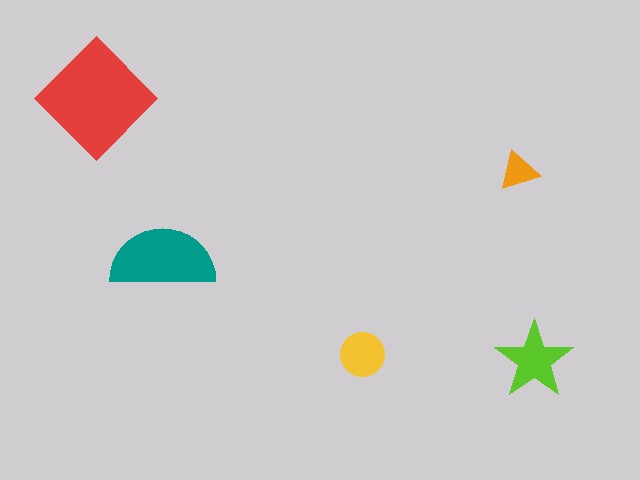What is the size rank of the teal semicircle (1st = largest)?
2nd.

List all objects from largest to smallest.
The red diamond, the teal semicircle, the lime star, the yellow circle, the orange triangle.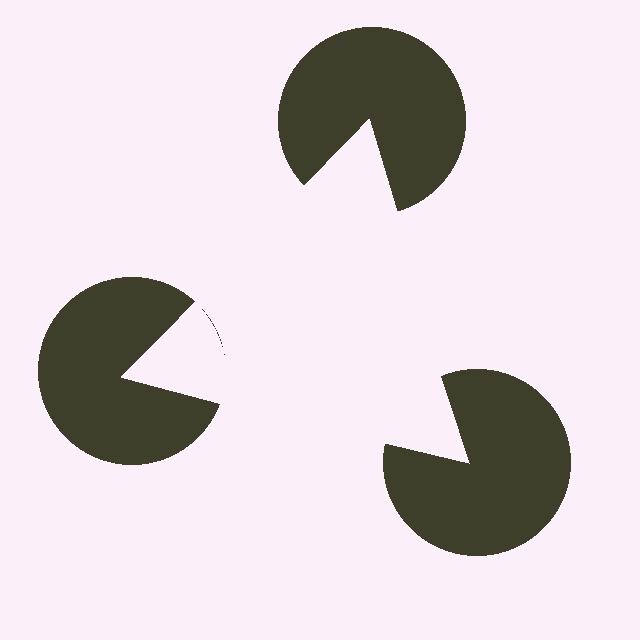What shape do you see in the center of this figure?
An illusory triangle — its edges are inferred from the aligned wedge cuts in the pac-man discs, not physically drawn.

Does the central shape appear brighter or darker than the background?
It typically appears slightly brighter than the background, even though no actual brightness change is drawn.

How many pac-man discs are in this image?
There are 3 — one at each vertex of the illusory triangle.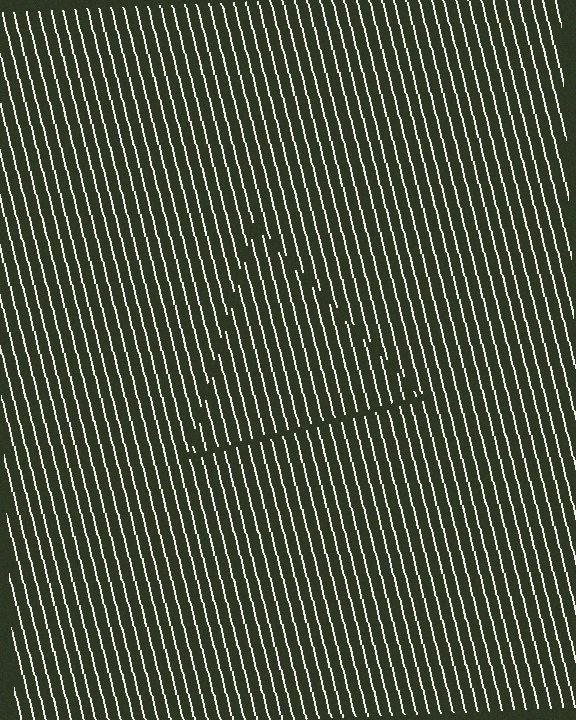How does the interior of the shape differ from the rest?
The interior of the shape contains the same grating, shifted by half a period — the contour is defined by the phase discontinuity where line-ends from the inner and outer gratings abut.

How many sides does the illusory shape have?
3 sides — the line-ends trace a triangle.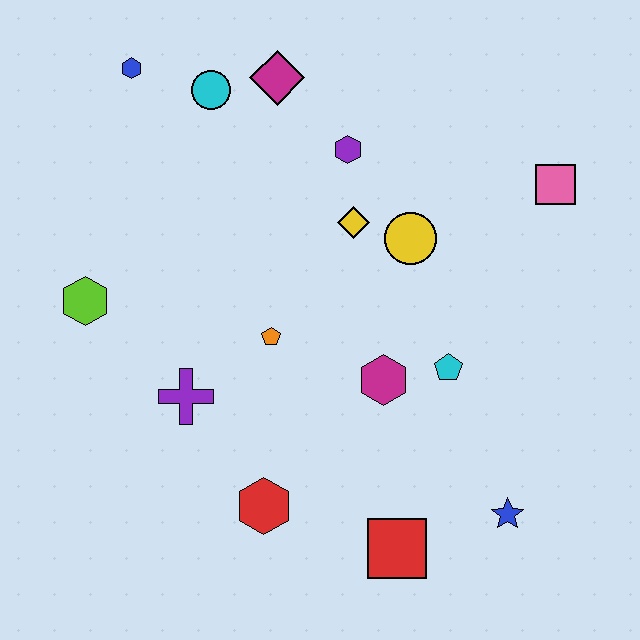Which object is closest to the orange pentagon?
The purple cross is closest to the orange pentagon.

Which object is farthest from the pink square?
The lime hexagon is farthest from the pink square.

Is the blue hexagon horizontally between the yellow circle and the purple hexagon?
No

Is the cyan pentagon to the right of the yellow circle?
Yes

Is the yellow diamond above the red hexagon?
Yes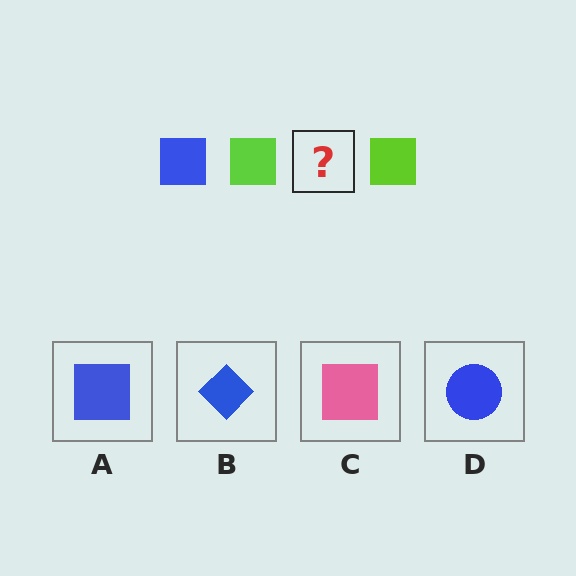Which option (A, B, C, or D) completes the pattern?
A.